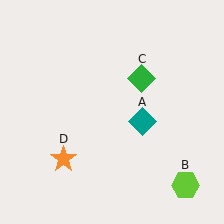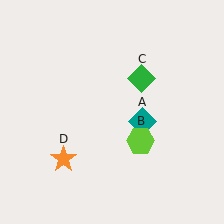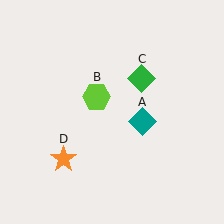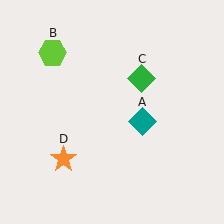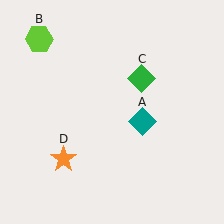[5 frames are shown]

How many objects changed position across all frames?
1 object changed position: lime hexagon (object B).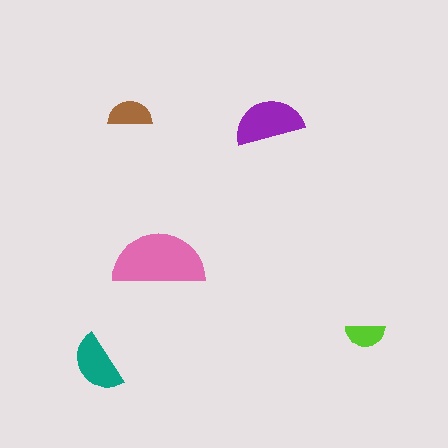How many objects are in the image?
There are 5 objects in the image.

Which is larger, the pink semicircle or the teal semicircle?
The pink one.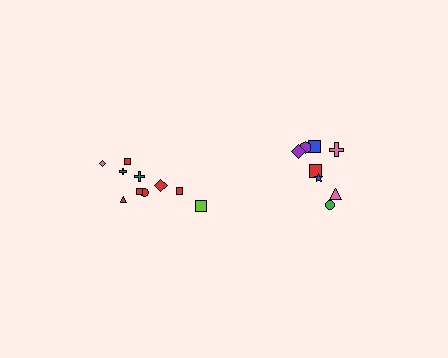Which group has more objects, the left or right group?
The left group.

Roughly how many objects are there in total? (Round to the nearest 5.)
Roughly 20 objects in total.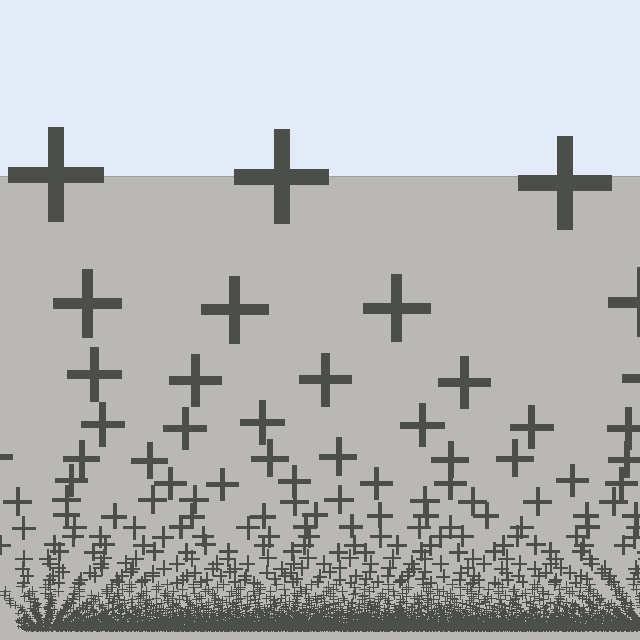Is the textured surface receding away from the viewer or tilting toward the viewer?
The surface appears to tilt toward the viewer. Texture elements get larger and sparser toward the top.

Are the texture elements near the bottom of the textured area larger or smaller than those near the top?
Smaller. The gradient is inverted — elements near the bottom are smaller and denser.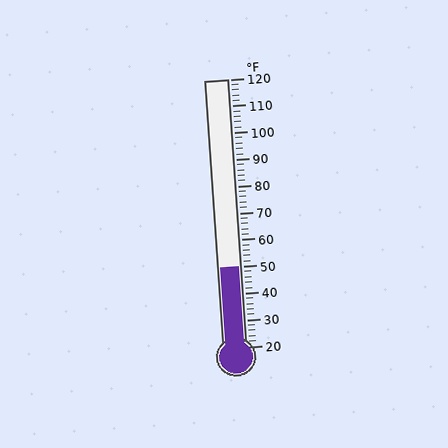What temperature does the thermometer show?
The thermometer shows approximately 50°F.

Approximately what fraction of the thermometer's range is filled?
The thermometer is filled to approximately 30% of its range.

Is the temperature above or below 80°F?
The temperature is below 80°F.